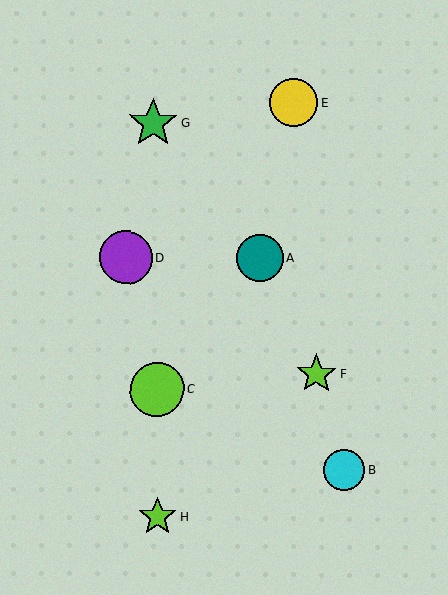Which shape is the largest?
The lime circle (labeled C) is the largest.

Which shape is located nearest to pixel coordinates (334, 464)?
The cyan circle (labeled B) at (344, 469) is nearest to that location.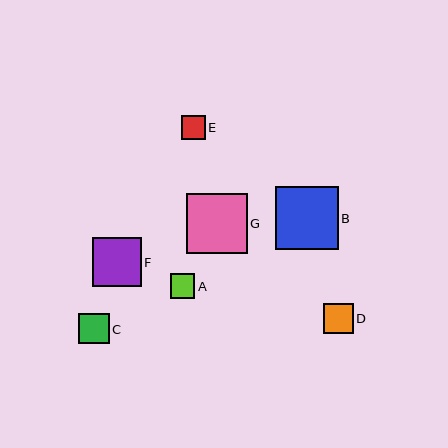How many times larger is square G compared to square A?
Square G is approximately 2.5 times the size of square A.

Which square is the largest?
Square B is the largest with a size of approximately 63 pixels.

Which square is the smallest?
Square E is the smallest with a size of approximately 24 pixels.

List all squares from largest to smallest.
From largest to smallest: B, G, F, C, D, A, E.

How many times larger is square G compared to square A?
Square G is approximately 2.5 times the size of square A.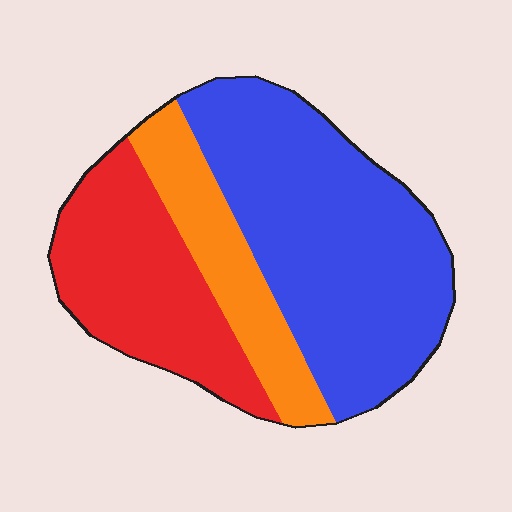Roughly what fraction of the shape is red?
Red covers about 30% of the shape.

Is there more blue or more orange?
Blue.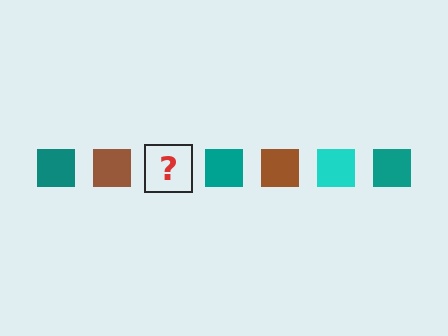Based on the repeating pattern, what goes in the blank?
The blank should be a cyan square.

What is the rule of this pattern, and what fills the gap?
The rule is that the pattern cycles through teal, brown, cyan squares. The gap should be filled with a cyan square.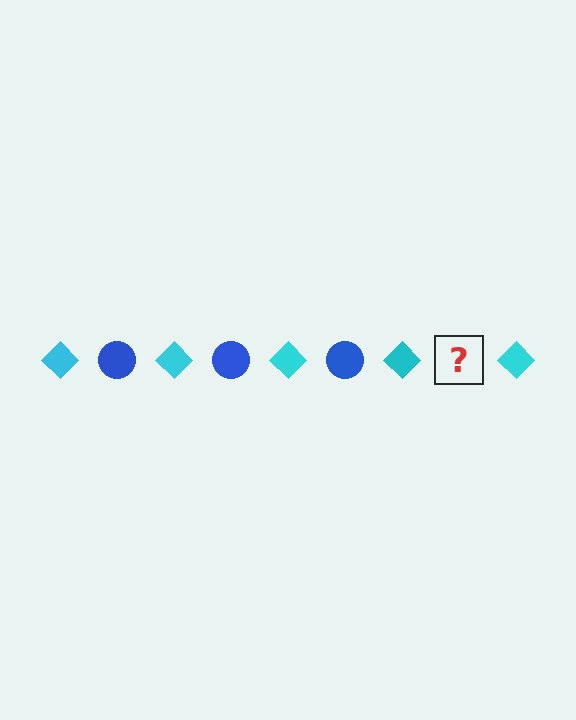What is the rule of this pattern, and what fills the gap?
The rule is that the pattern alternates between cyan diamond and blue circle. The gap should be filled with a blue circle.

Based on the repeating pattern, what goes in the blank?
The blank should be a blue circle.